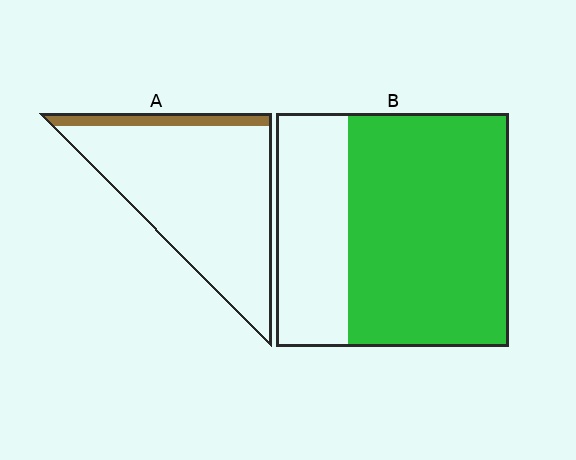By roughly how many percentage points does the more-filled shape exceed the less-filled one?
By roughly 60 percentage points (B over A).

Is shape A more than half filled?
No.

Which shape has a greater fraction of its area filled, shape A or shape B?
Shape B.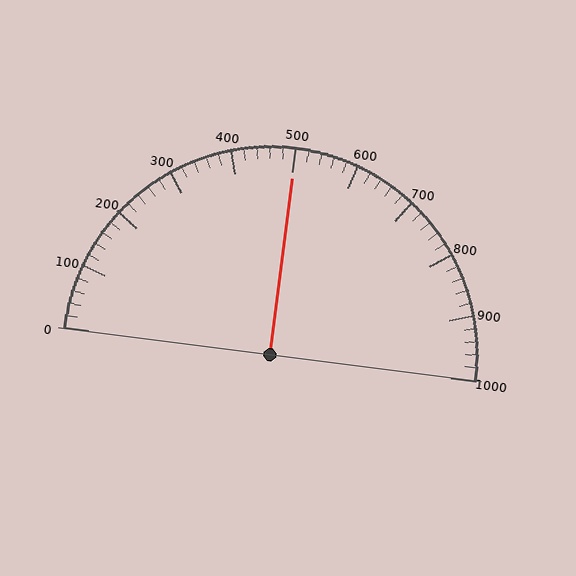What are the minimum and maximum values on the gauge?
The gauge ranges from 0 to 1000.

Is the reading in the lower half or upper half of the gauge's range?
The reading is in the upper half of the range (0 to 1000).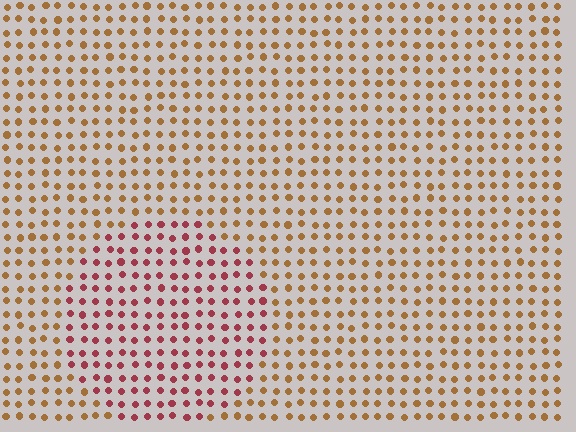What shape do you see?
I see a circle.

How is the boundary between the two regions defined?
The boundary is defined purely by a slight shift in hue (about 44 degrees). Spacing, size, and orientation are identical on both sides.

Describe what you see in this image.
The image is filled with small brown elements in a uniform arrangement. A circle-shaped region is visible where the elements are tinted to a slightly different hue, forming a subtle color boundary.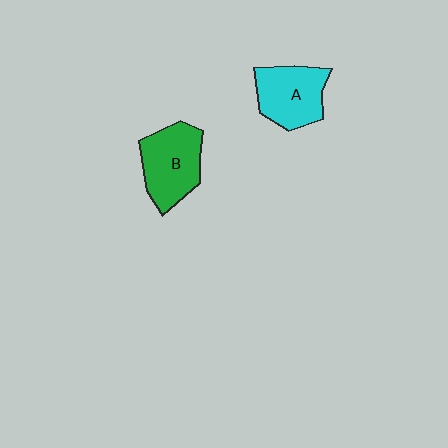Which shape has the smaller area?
Shape A (cyan).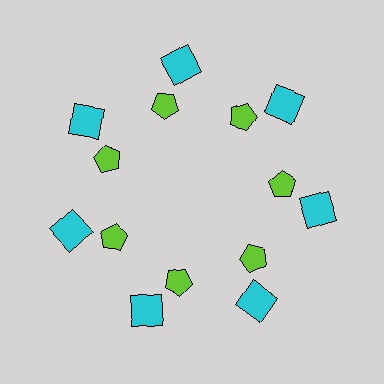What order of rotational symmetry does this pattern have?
This pattern has 7-fold rotational symmetry.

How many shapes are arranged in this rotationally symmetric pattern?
There are 14 shapes, arranged in 7 groups of 2.